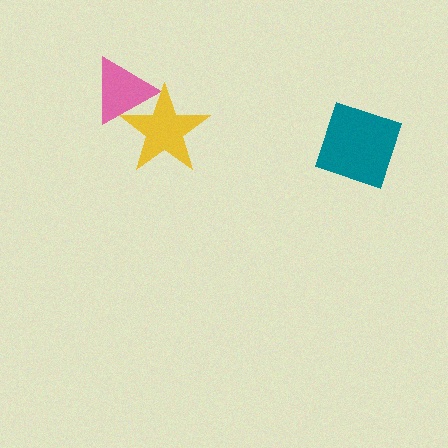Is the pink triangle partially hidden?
Yes, it is partially covered by another shape.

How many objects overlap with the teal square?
0 objects overlap with the teal square.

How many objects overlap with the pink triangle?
1 object overlaps with the pink triangle.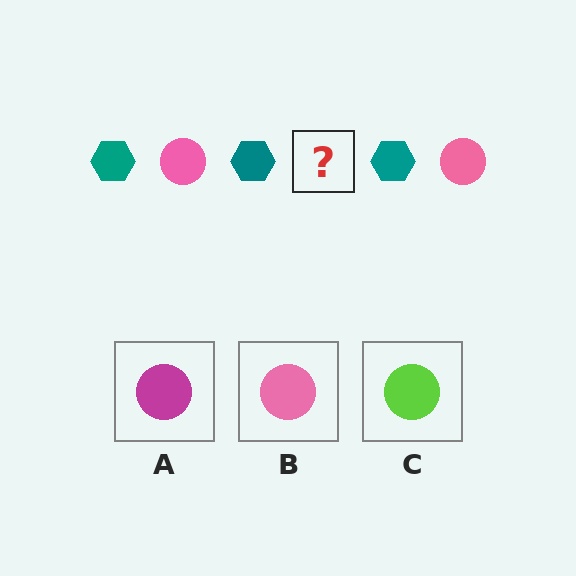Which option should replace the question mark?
Option B.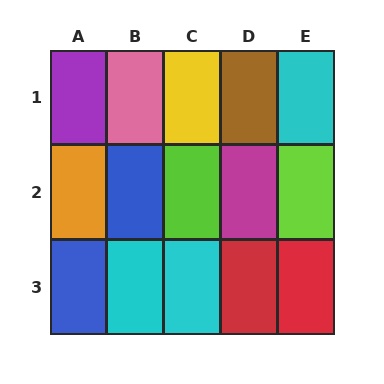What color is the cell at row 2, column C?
Lime.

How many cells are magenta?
1 cell is magenta.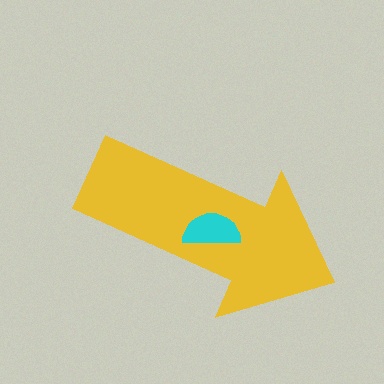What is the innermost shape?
The cyan semicircle.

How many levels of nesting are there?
2.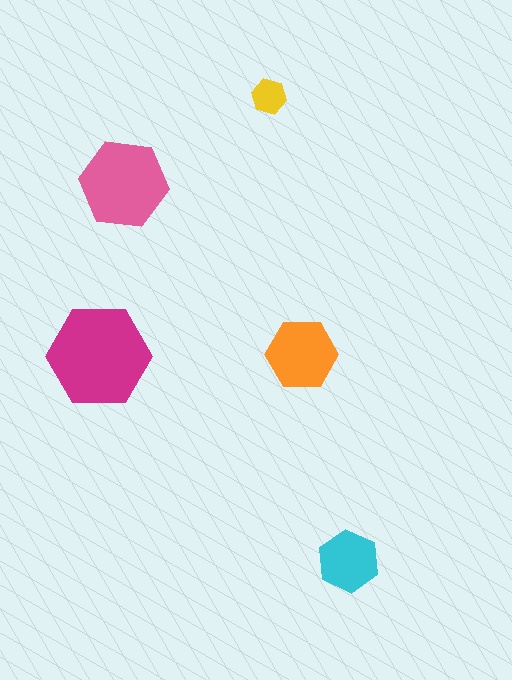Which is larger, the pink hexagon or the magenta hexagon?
The magenta one.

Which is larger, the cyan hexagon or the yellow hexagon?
The cyan one.